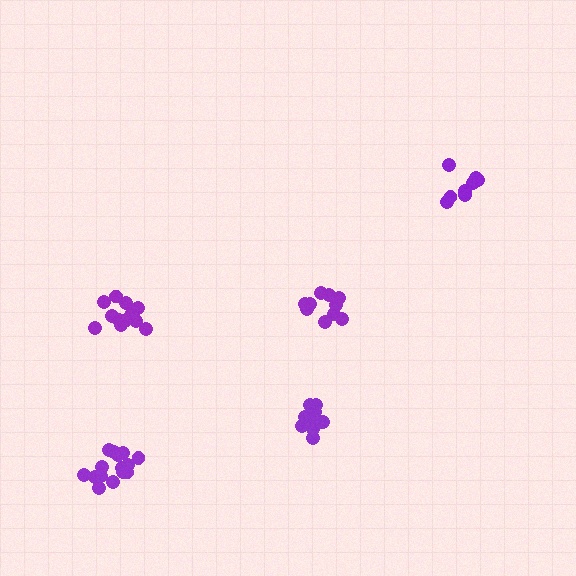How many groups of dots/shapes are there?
There are 5 groups.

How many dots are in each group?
Group 1: 10 dots, Group 2: 13 dots, Group 3: 11 dots, Group 4: 10 dots, Group 5: 15 dots (59 total).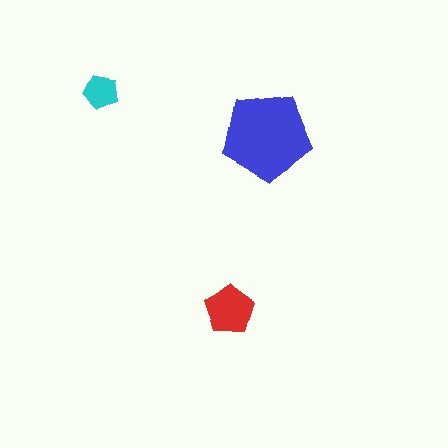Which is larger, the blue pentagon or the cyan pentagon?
The blue one.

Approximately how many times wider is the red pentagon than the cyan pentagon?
About 1.5 times wider.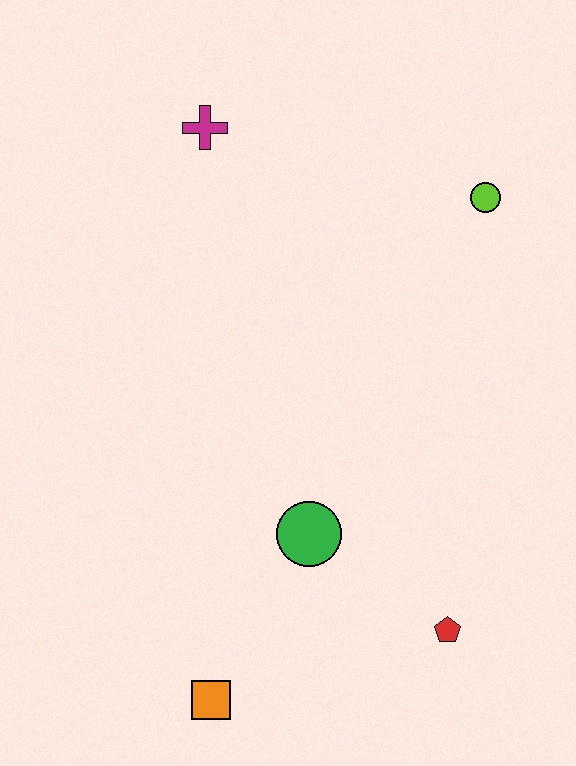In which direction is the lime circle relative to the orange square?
The lime circle is above the orange square.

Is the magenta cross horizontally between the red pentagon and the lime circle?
No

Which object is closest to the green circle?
The red pentagon is closest to the green circle.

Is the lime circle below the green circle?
No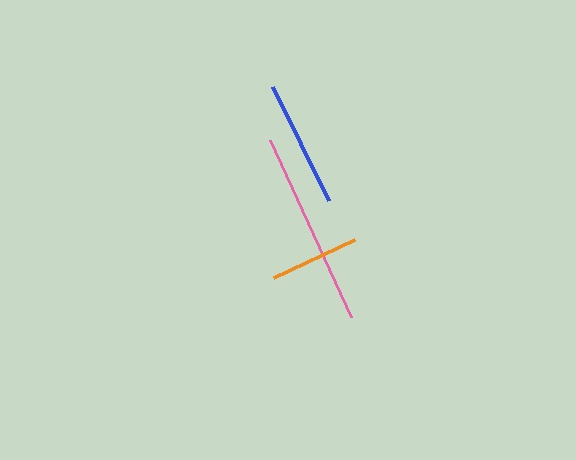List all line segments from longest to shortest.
From longest to shortest: pink, blue, orange.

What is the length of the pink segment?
The pink segment is approximately 195 pixels long.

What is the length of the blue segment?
The blue segment is approximately 127 pixels long.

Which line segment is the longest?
The pink line is the longest at approximately 195 pixels.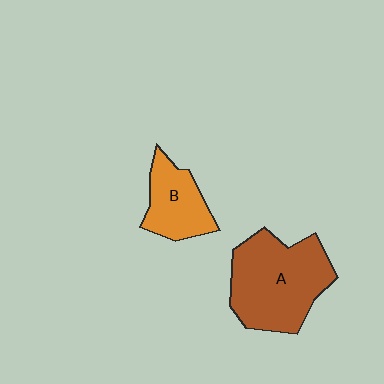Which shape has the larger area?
Shape A (brown).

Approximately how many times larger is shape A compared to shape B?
Approximately 1.9 times.